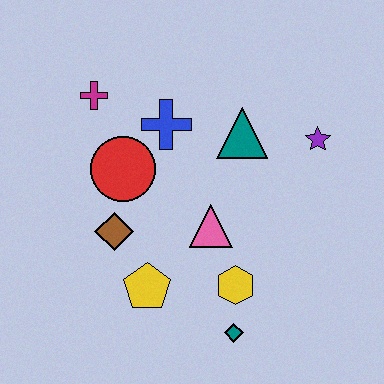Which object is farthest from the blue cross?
The teal diamond is farthest from the blue cross.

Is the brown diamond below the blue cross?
Yes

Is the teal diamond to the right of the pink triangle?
Yes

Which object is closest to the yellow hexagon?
The teal diamond is closest to the yellow hexagon.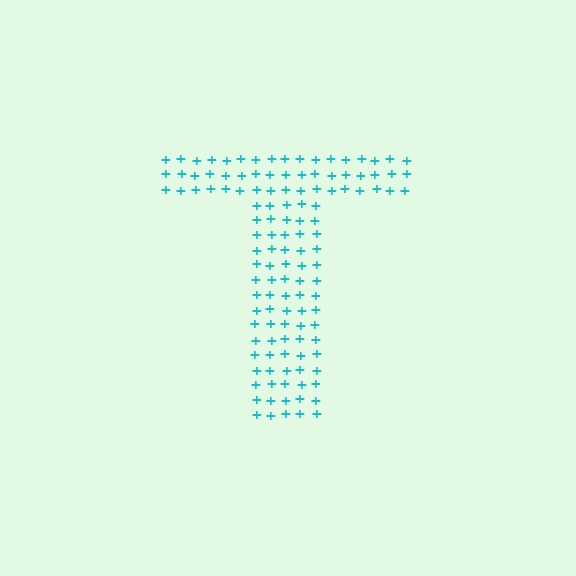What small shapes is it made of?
It is made of small plus signs.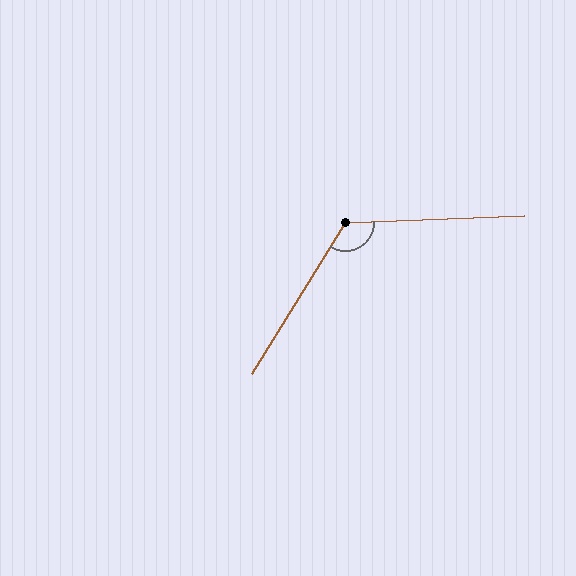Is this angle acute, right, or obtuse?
It is obtuse.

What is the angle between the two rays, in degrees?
Approximately 124 degrees.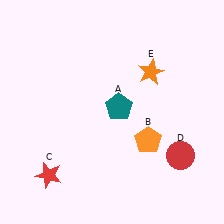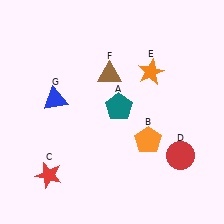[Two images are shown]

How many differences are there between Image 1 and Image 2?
There are 2 differences between the two images.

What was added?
A brown triangle (F), a blue triangle (G) were added in Image 2.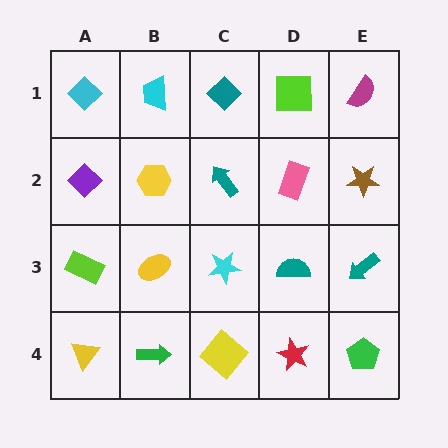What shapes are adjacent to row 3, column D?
A pink rectangle (row 2, column D), a red star (row 4, column D), a cyan star (row 3, column C), a teal arrow (row 3, column E).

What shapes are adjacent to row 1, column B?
A yellow hexagon (row 2, column B), a cyan diamond (row 1, column A), a teal diamond (row 1, column C).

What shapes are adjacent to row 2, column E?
A magenta semicircle (row 1, column E), a teal arrow (row 3, column E), a pink rectangle (row 2, column D).